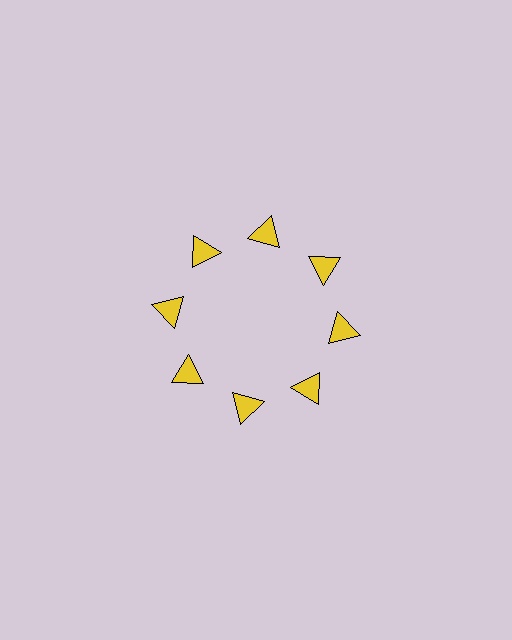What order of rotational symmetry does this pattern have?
This pattern has 8-fold rotational symmetry.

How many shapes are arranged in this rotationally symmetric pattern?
There are 8 shapes, arranged in 8 groups of 1.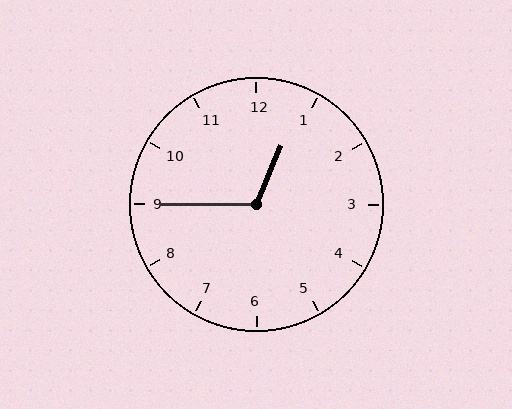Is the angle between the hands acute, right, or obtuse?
It is obtuse.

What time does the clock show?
12:45.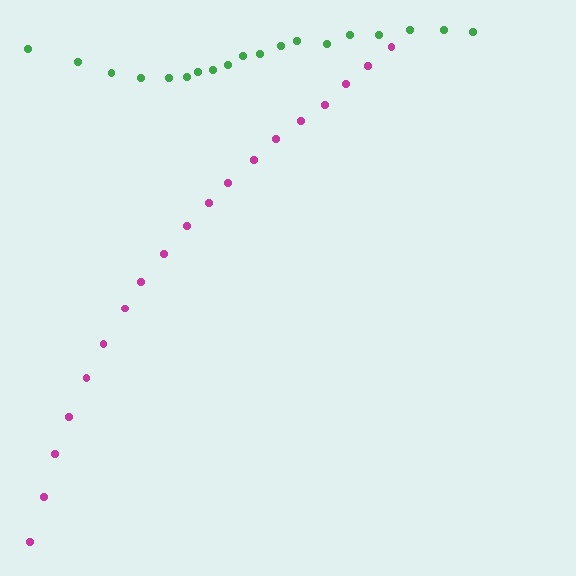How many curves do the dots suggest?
There are 2 distinct paths.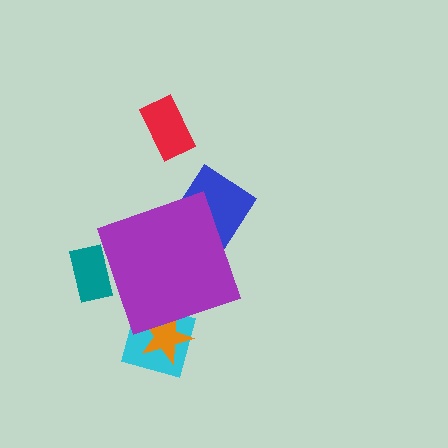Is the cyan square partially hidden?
Yes, the cyan square is partially hidden behind the purple diamond.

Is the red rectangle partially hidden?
No, the red rectangle is fully visible.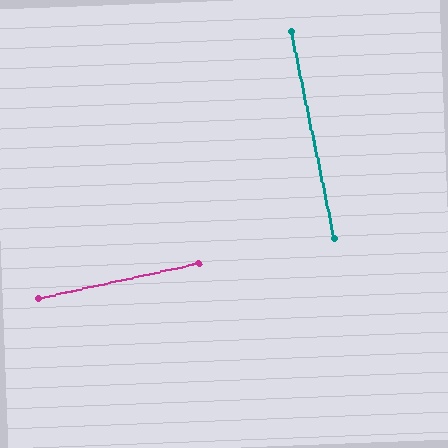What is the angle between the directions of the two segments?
Approximately 89 degrees.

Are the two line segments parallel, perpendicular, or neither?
Perpendicular — they meet at approximately 89°.